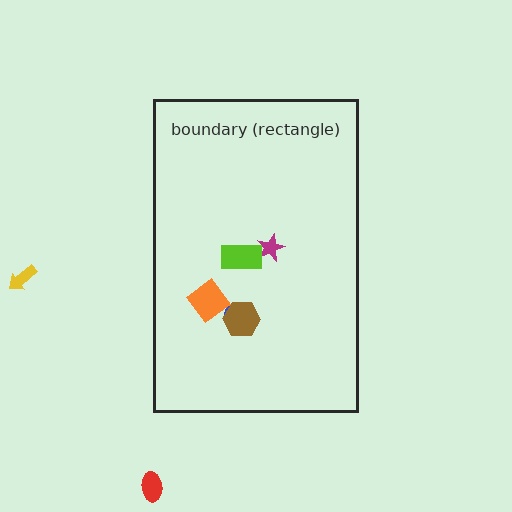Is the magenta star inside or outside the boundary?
Inside.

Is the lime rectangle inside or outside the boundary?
Inside.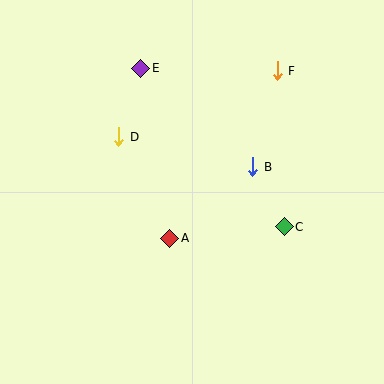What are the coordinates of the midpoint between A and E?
The midpoint between A and E is at (155, 153).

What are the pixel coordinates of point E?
Point E is at (141, 68).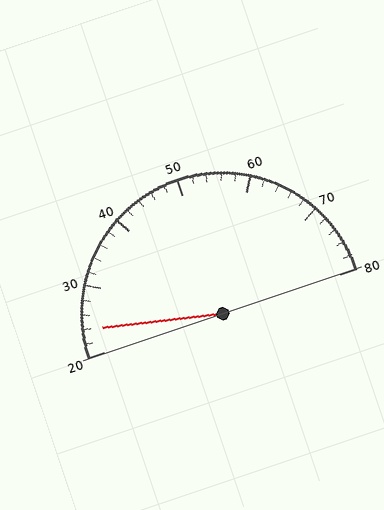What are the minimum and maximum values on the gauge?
The gauge ranges from 20 to 80.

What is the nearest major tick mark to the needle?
The nearest major tick mark is 20.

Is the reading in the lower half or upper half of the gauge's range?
The reading is in the lower half of the range (20 to 80).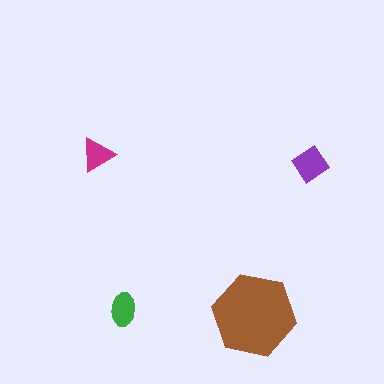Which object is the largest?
The brown hexagon.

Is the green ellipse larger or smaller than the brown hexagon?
Smaller.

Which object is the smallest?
The magenta triangle.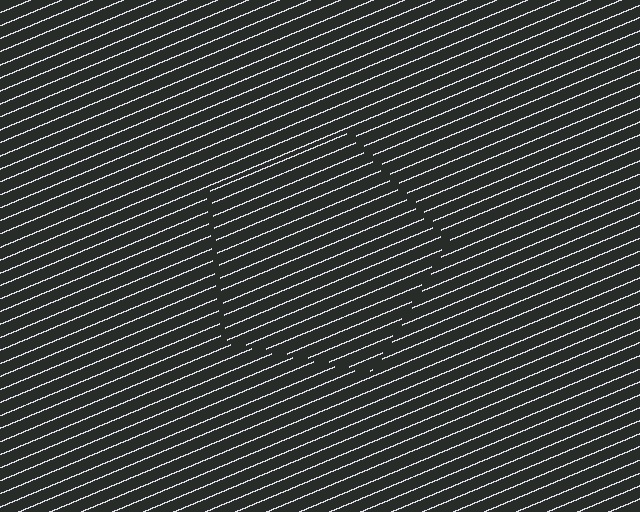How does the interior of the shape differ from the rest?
The interior of the shape contains the same grating, shifted by half a period — the contour is defined by the phase discontinuity where line-ends from the inner and outer gratings abut.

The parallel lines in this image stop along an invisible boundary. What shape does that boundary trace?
An illusory pentagon. The interior of the shape contains the same grating, shifted by half a period — the contour is defined by the phase discontinuity where line-ends from the inner and outer gratings abut.